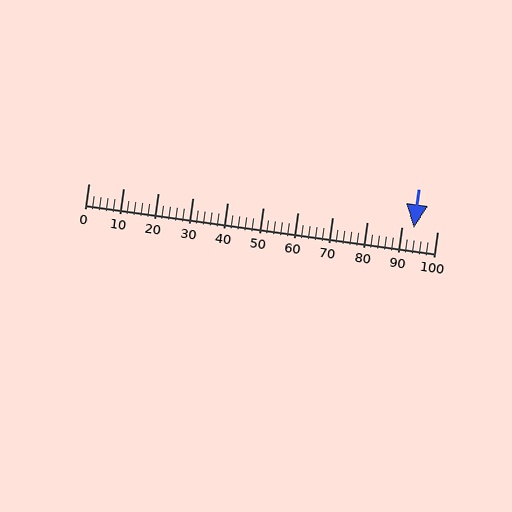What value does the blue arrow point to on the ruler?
The blue arrow points to approximately 93.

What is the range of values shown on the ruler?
The ruler shows values from 0 to 100.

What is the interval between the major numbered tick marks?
The major tick marks are spaced 10 units apart.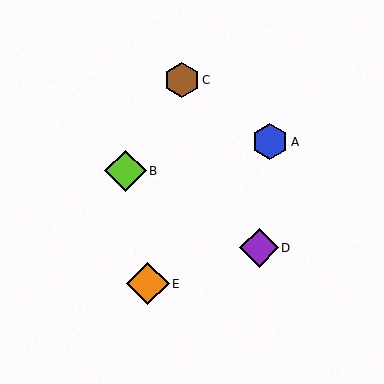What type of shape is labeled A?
Shape A is a blue hexagon.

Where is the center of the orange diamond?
The center of the orange diamond is at (148, 284).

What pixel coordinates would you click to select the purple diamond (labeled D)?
Click at (259, 248) to select the purple diamond D.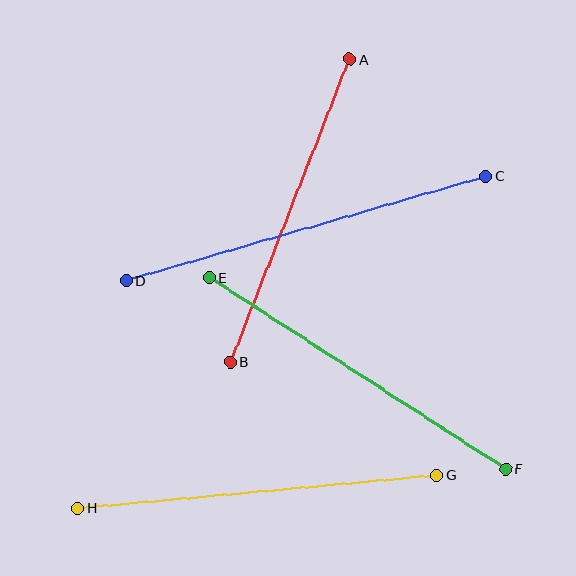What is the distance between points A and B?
The distance is approximately 325 pixels.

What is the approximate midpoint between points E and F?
The midpoint is at approximately (358, 373) pixels.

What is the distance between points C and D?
The distance is approximately 374 pixels.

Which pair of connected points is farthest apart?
Points C and D are farthest apart.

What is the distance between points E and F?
The distance is approximately 353 pixels.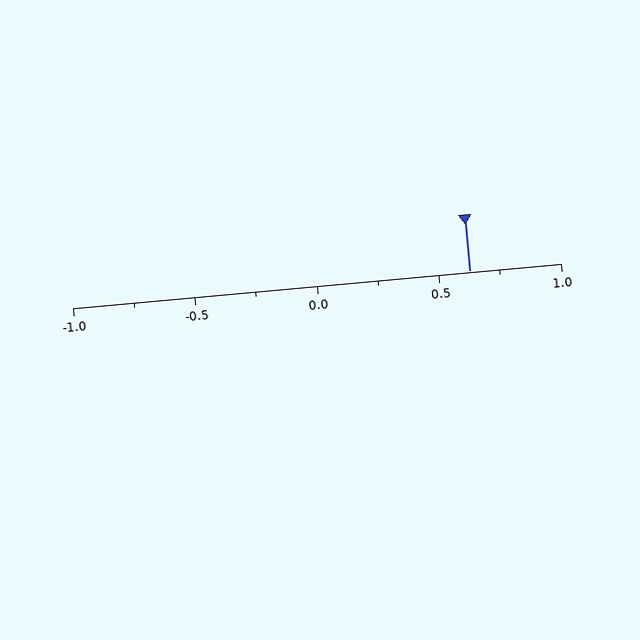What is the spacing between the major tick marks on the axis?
The major ticks are spaced 0.5 apart.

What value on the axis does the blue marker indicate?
The marker indicates approximately 0.62.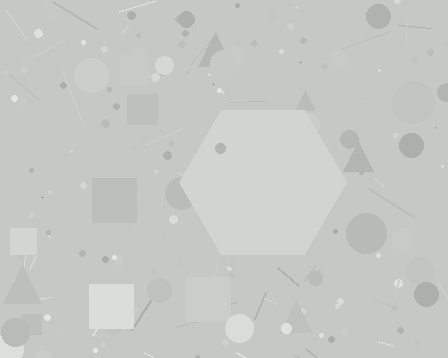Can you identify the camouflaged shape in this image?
The camouflaged shape is a hexagon.